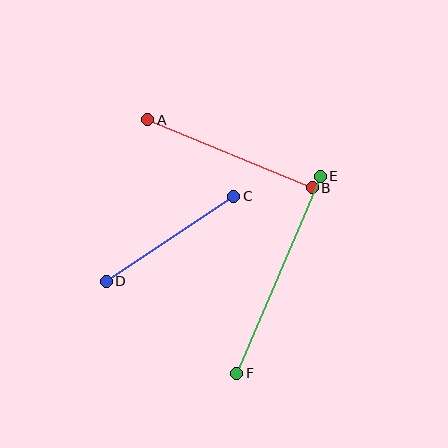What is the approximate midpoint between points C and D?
The midpoint is at approximately (170, 239) pixels.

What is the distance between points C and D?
The distance is approximately 154 pixels.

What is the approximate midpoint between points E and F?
The midpoint is at approximately (278, 275) pixels.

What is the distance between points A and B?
The distance is approximately 178 pixels.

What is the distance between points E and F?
The distance is approximately 214 pixels.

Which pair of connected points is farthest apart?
Points E and F are farthest apart.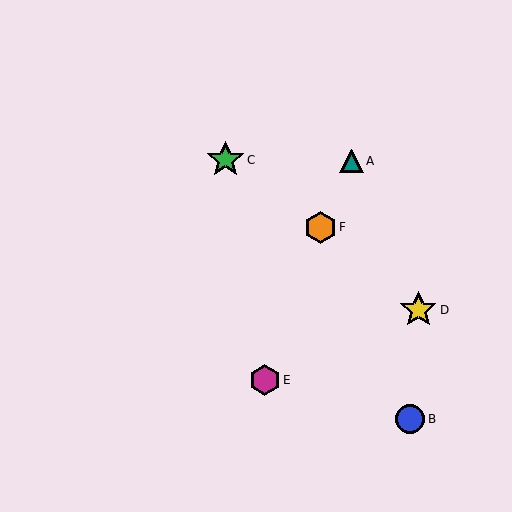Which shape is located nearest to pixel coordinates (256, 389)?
The magenta hexagon (labeled E) at (265, 380) is nearest to that location.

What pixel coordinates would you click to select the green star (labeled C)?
Click at (225, 160) to select the green star C.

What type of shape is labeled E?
Shape E is a magenta hexagon.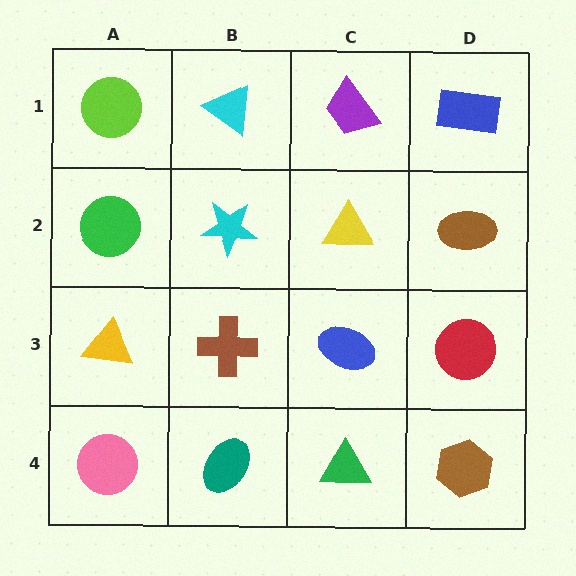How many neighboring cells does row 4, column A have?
2.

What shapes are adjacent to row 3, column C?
A yellow triangle (row 2, column C), a green triangle (row 4, column C), a brown cross (row 3, column B), a red circle (row 3, column D).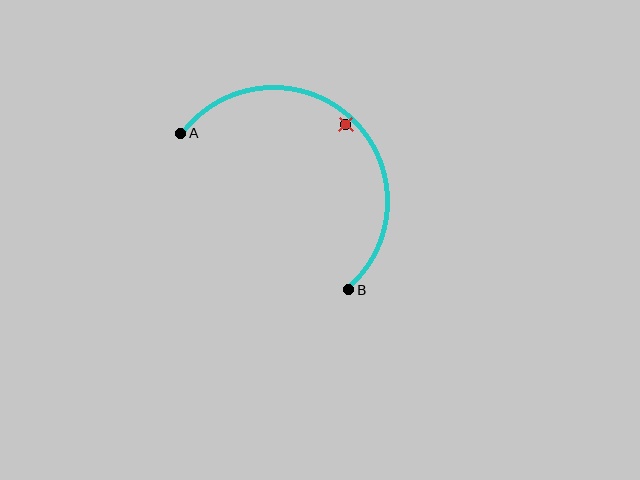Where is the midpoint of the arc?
The arc midpoint is the point on the curve farthest from the straight line joining A and B. It sits above and to the right of that line.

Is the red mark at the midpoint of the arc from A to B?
No — the red mark does not lie on the arc at all. It sits slightly inside the curve.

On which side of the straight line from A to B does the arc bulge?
The arc bulges above and to the right of the straight line connecting A and B.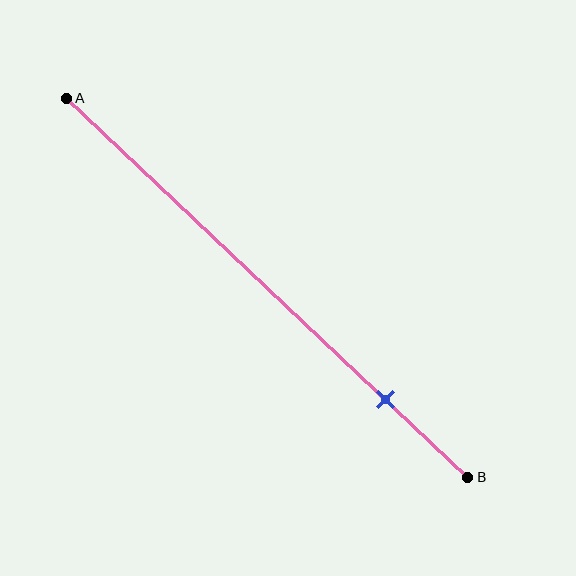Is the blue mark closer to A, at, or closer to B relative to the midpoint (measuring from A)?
The blue mark is closer to point B than the midpoint of segment AB.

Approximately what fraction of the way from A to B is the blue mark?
The blue mark is approximately 80% of the way from A to B.